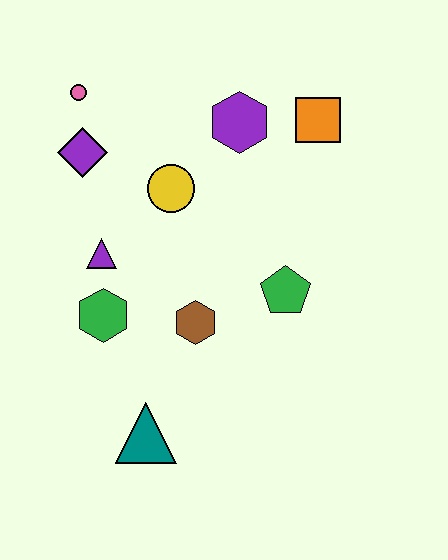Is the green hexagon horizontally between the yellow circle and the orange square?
No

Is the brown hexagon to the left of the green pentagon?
Yes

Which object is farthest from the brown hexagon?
The pink circle is farthest from the brown hexagon.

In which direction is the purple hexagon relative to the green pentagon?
The purple hexagon is above the green pentagon.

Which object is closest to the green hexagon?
The purple triangle is closest to the green hexagon.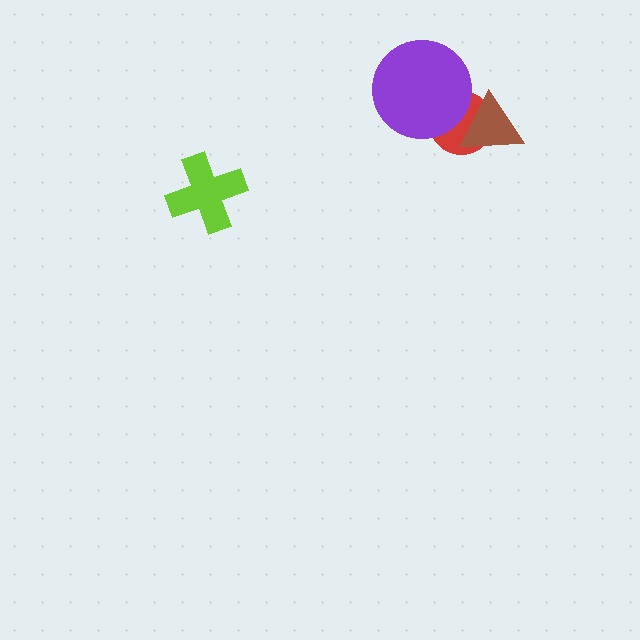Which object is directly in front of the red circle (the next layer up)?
The brown triangle is directly in front of the red circle.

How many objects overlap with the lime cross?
0 objects overlap with the lime cross.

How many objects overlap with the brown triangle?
1 object overlaps with the brown triangle.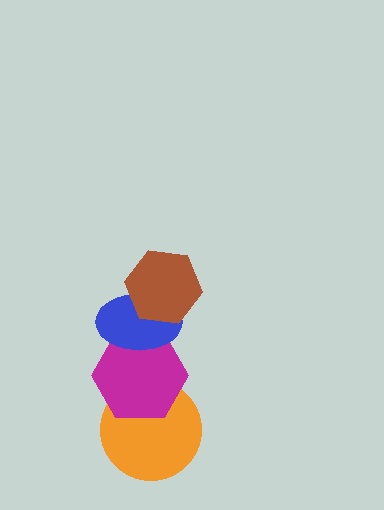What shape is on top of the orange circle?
The magenta hexagon is on top of the orange circle.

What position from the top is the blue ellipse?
The blue ellipse is 2nd from the top.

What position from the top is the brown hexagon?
The brown hexagon is 1st from the top.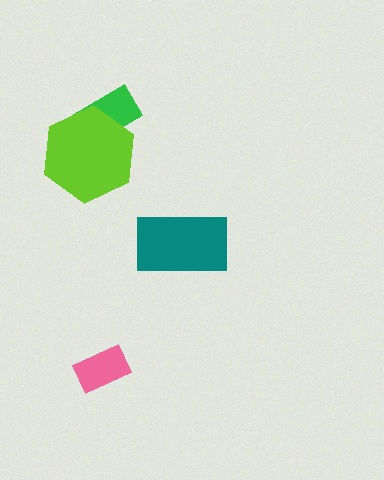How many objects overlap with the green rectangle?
1 object overlaps with the green rectangle.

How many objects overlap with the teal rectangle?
0 objects overlap with the teal rectangle.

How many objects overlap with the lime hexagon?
1 object overlaps with the lime hexagon.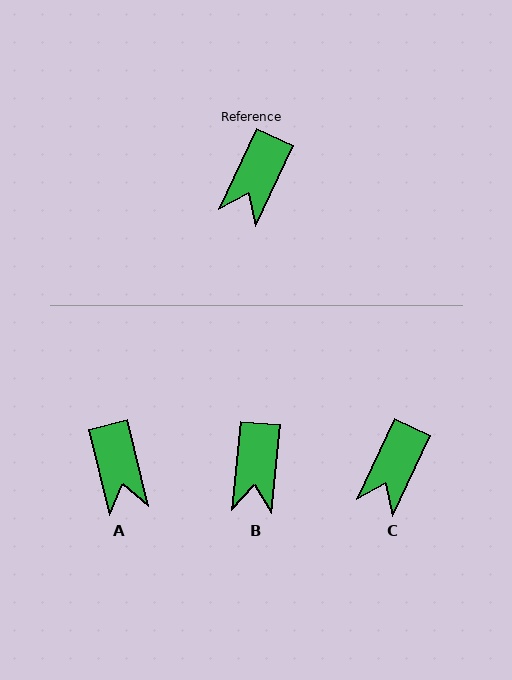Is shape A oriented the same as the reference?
No, it is off by about 39 degrees.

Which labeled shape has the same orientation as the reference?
C.